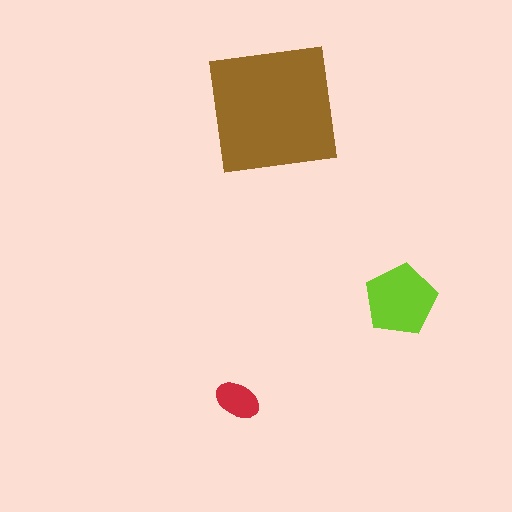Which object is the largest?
The brown square.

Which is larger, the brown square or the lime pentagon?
The brown square.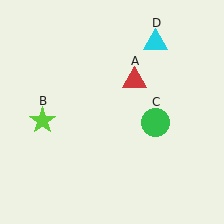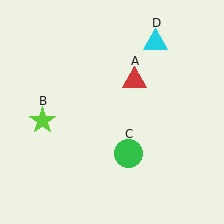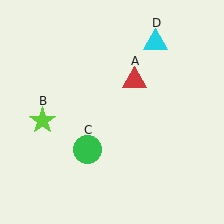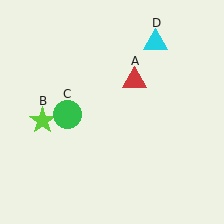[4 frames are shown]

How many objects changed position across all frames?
1 object changed position: green circle (object C).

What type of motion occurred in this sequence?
The green circle (object C) rotated clockwise around the center of the scene.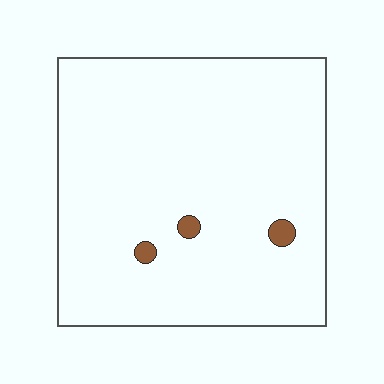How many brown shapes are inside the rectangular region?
3.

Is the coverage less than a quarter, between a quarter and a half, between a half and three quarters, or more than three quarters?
Less than a quarter.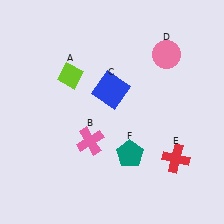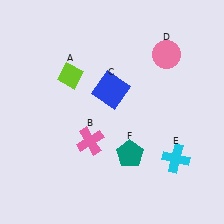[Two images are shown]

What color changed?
The cross (E) changed from red in Image 1 to cyan in Image 2.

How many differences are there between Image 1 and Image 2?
There is 1 difference between the two images.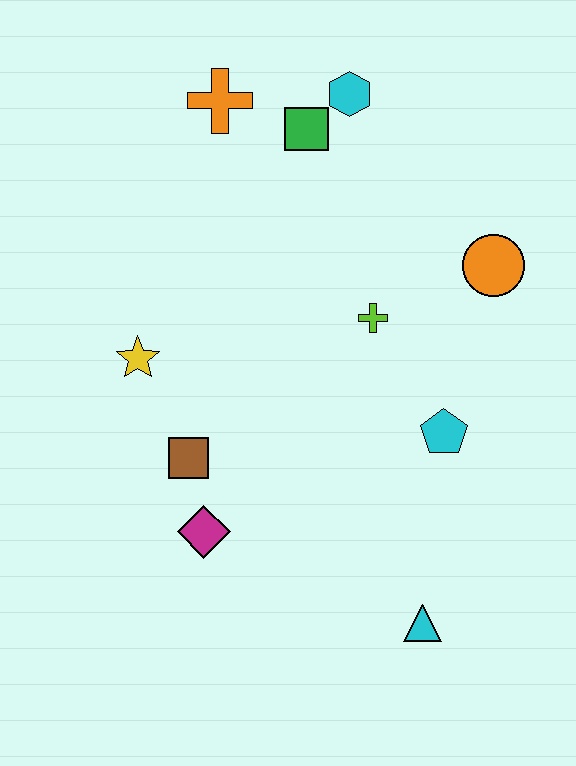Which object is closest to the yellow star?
The brown square is closest to the yellow star.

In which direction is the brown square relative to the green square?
The brown square is below the green square.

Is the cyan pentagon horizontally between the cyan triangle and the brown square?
No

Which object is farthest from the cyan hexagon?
The cyan triangle is farthest from the cyan hexagon.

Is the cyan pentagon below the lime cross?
Yes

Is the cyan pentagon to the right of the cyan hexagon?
Yes